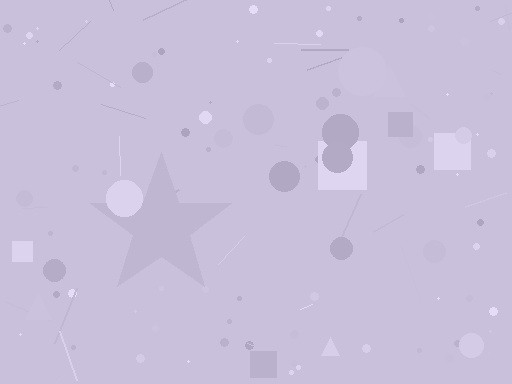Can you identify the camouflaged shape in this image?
The camouflaged shape is a star.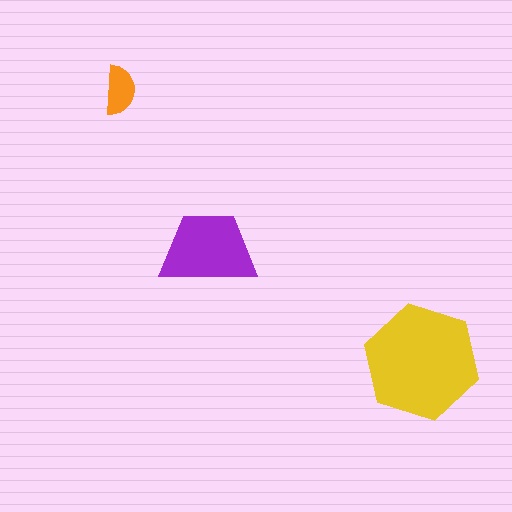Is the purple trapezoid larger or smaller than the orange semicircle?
Larger.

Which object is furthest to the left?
The orange semicircle is leftmost.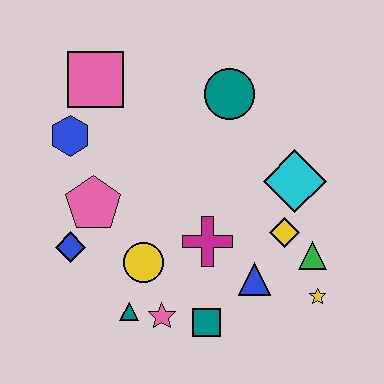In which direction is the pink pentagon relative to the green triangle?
The pink pentagon is to the left of the green triangle.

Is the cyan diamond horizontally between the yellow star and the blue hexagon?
Yes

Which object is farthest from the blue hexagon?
The yellow star is farthest from the blue hexagon.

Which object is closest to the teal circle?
The cyan diamond is closest to the teal circle.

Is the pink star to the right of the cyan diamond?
No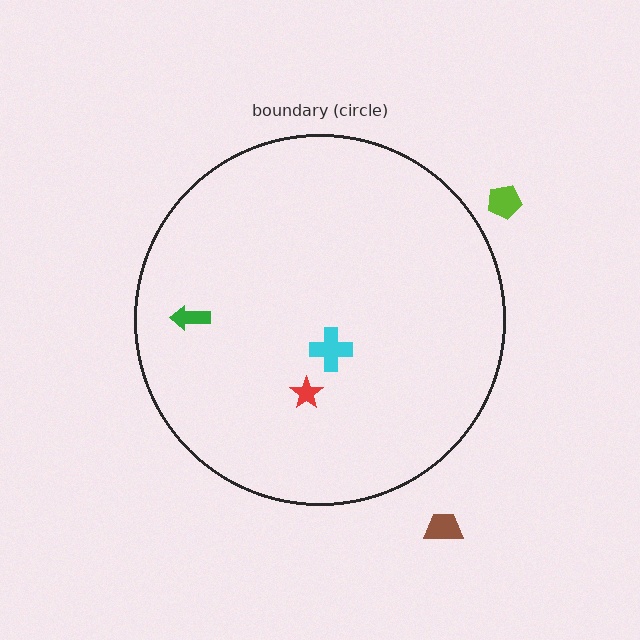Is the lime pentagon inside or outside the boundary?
Outside.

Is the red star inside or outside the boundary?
Inside.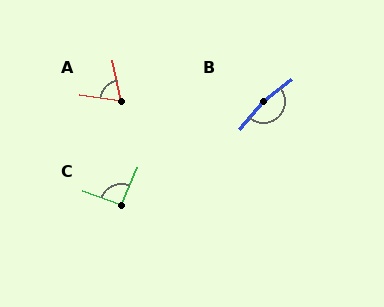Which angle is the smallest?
A, at approximately 71 degrees.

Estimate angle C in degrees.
Approximately 93 degrees.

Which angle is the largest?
B, at approximately 168 degrees.